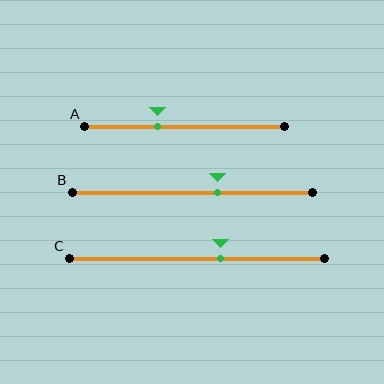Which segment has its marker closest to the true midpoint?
Segment C has its marker closest to the true midpoint.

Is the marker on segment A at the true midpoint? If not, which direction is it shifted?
No, the marker on segment A is shifted to the left by about 14% of the segment length.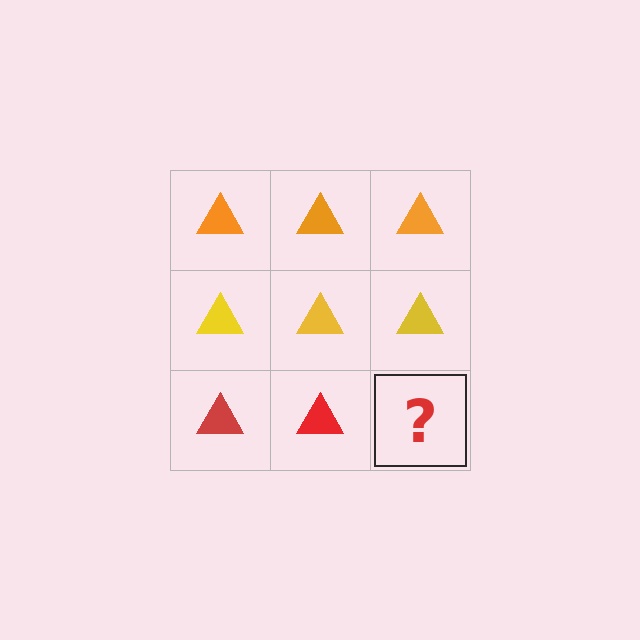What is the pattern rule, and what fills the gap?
The rule is that each row has a consistent color. The gap should be filled with a red triangle.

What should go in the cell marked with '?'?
The missing cell should contain a red triangle.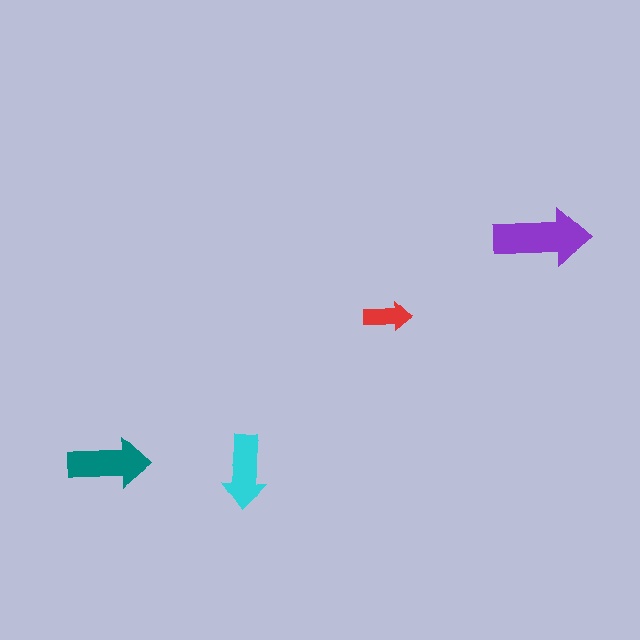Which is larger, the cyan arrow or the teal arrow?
The teal one.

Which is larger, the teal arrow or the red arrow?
The teal one.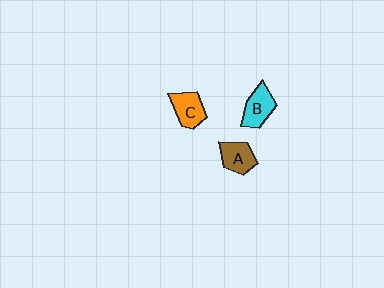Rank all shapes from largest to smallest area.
From largest to smallest: B (cyan), C (orange), A (brown).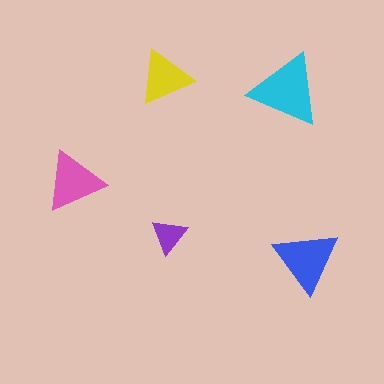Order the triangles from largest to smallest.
the cyan one, the blue one, the pink one, the yellow one, the purple one.